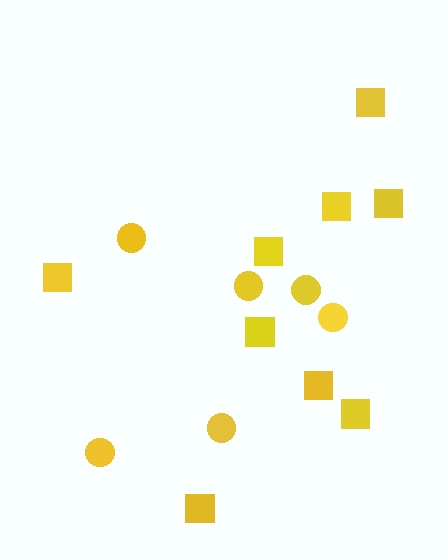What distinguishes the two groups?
There are 2 groups: one group of squares (9) and one group of circles (6).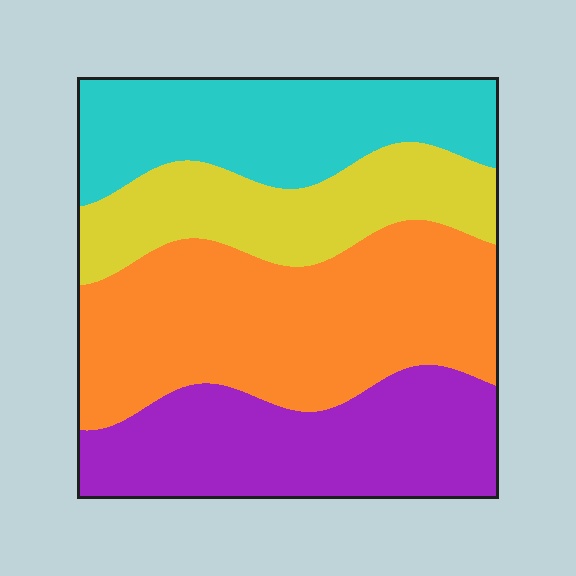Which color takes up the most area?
Orange, at roughly 35%.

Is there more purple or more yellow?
Purple.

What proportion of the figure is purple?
Purple covers about 25% of the figure.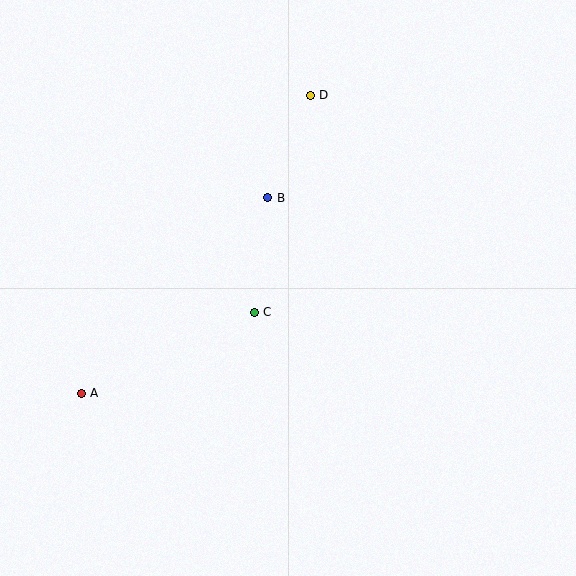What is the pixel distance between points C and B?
The distance between C and B is 115 pixels.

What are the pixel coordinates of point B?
Point B is at (268, 198).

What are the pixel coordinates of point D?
Point D is at (310, 95).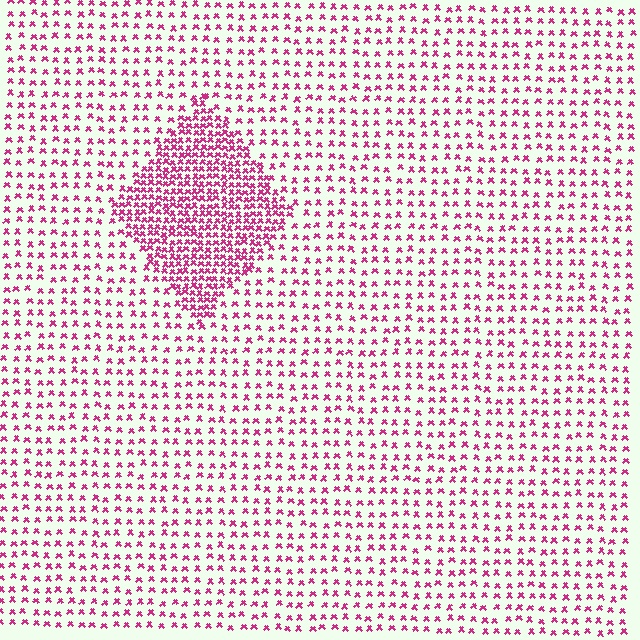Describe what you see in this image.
The image contains small magenta elements arranged at two different densities. A diamond-shaped region is visible where the elements are more densely packed than the surrounding area.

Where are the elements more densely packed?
The elements are more densely packed inside the diamond boundary.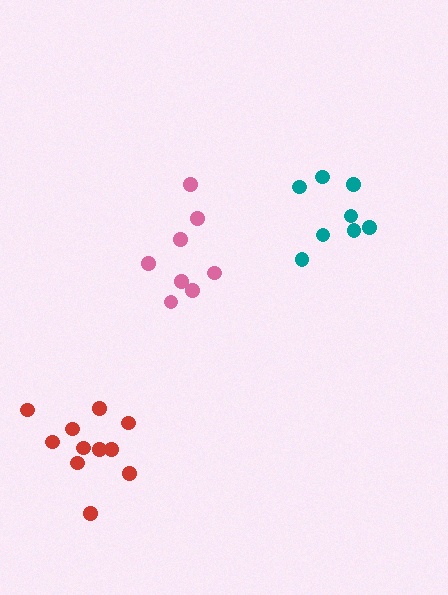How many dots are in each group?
Group 1: 8 dots, Group 2: 8 dots, Group 3: 11 dots (27 total).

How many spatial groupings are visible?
There are 3 spatial groupings.